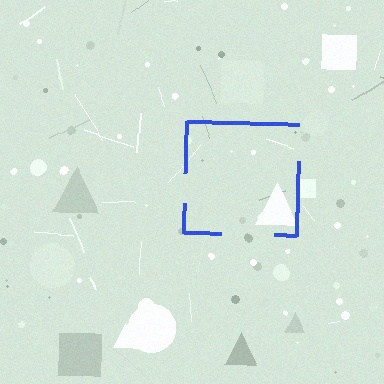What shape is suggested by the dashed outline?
The dashed outline suggests a square.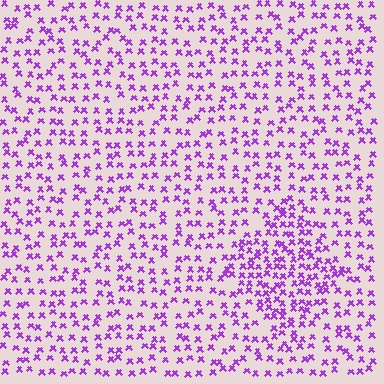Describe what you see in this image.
The image contains small purple elements arranged at two different densities. A diamond-shaped region is visible where the elements are more densely packed than the surrounding area.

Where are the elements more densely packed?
The elements are more densely packed inside the diamond boundary.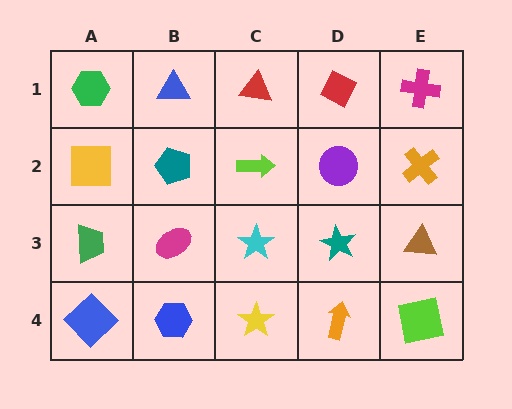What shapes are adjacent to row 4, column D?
A teal star (row 3, column D), a yellow star (row 4, column C), a lime square (row 4, column E).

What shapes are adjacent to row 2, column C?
A red triangle (row 1, column C), a cyan star (row 3, column C), a teal pentagon (row 2, column B), a purple circle (row 2, column D).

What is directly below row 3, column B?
A blue hexagon.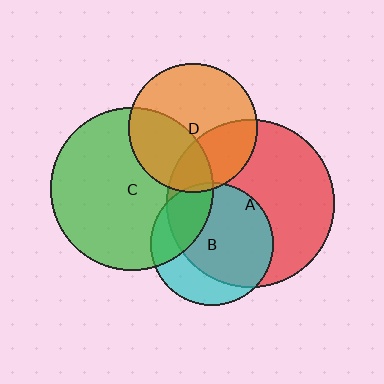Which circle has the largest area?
Circle A (red).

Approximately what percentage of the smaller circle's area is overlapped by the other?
Approximately 70%.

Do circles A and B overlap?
Yes.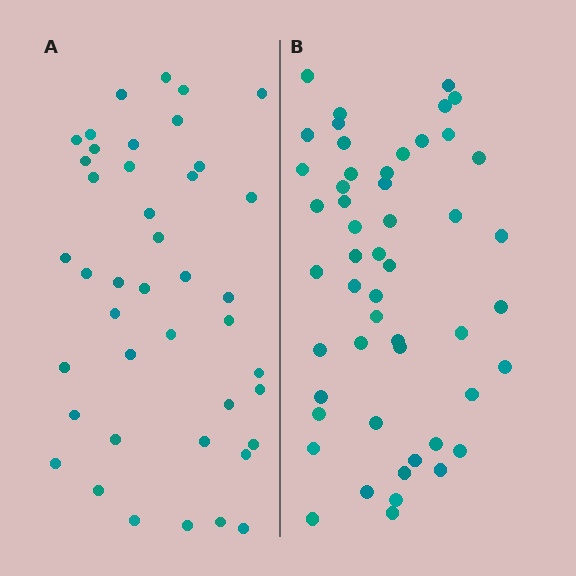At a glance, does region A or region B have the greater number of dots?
Region B (the right region) has more dots.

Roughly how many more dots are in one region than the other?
Region B has roughly 8 or so more dots than region A.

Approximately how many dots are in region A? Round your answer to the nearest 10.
About 40 dots. (The exact count is 42, which rounds to 40.)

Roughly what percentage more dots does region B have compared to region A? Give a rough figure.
About 20% more.